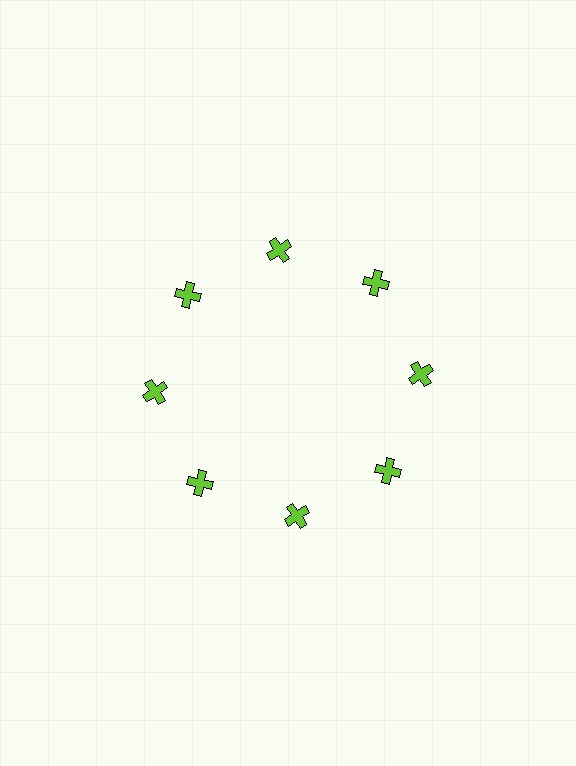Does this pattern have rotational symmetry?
Yes, this pattern has 8-fold rotational symmetry. It looks the same after rotating 45 degrees around the center.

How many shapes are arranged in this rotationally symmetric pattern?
There are 8 shapes, arranged in 8 groups of 1.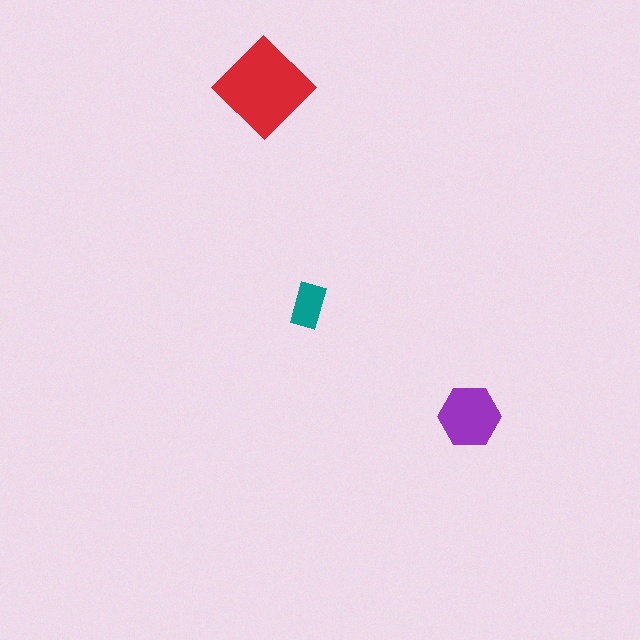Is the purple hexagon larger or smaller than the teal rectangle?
Larger.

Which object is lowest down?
The purple hexagon is bottommost.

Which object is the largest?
The red diamond.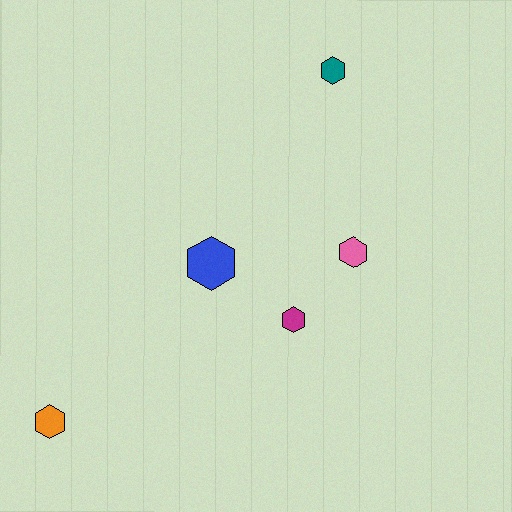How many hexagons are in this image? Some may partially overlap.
There are 5 hexagons.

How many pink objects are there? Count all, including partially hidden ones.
There is 1 pink object.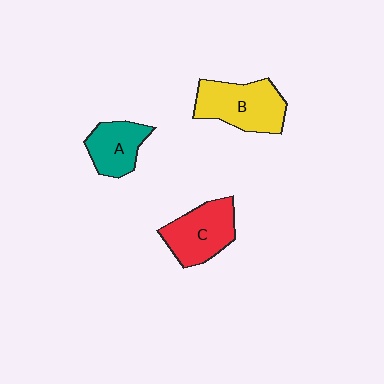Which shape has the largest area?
Shape B (yellow).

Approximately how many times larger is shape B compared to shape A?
Approximately 1.5 times.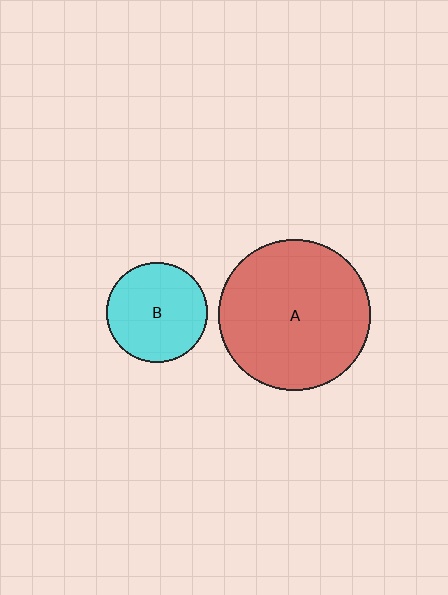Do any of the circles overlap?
No, none of the circles overlap.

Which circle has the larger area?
Circle A (red).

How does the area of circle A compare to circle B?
Approximately 2.2 times.